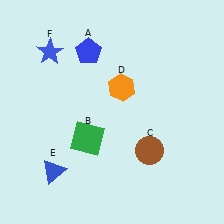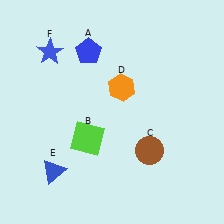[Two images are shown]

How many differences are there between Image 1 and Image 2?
There is 1 difference between the two images.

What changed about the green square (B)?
In Image 1, B is green. In Image 2, it changed to lime.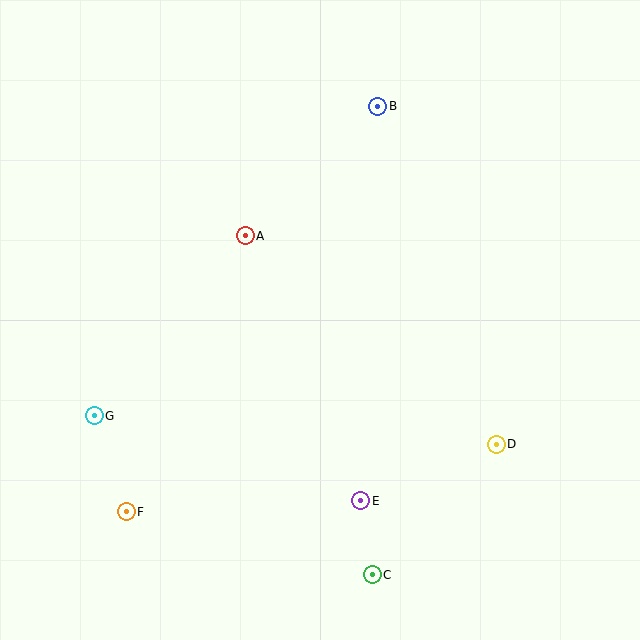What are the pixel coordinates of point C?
Point C is at (372, 575).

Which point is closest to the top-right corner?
Point B is closest to the top-right corner.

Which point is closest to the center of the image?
Point A at (245, 236) is closest to the center.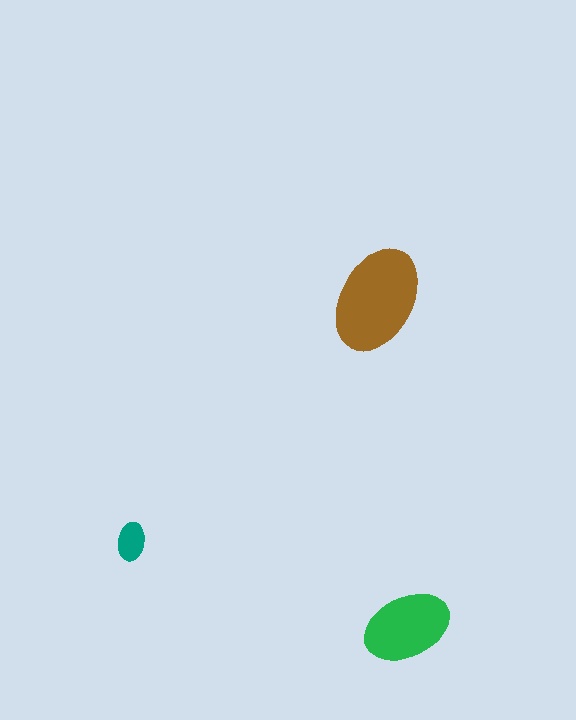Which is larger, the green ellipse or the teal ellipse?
The green one.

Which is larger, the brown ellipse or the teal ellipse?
The brown one.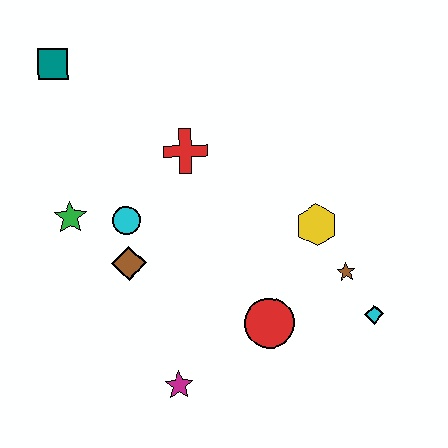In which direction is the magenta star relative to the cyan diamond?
The magenta star is to the left of the cyan diamond.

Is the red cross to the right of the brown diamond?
Yes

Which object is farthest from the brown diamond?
The cyan diamond is farthest from the brown diamond.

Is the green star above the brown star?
Yes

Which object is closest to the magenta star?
The red circle is closest to the magenta star.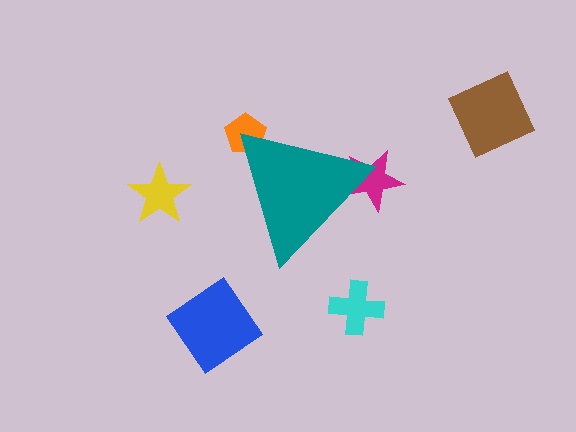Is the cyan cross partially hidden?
No, the cyan cross is fully visible.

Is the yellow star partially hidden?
No, the yellow star is fully visible.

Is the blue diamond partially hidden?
No, the blue diamond is fully visible.